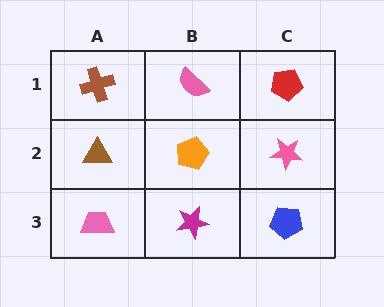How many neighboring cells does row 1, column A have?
2.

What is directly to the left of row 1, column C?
A pink semicircle.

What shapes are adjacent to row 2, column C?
A red pentagon (row 1, column C), a blue pentagon (row 3, column C), an orange pentagon (row 2, column B).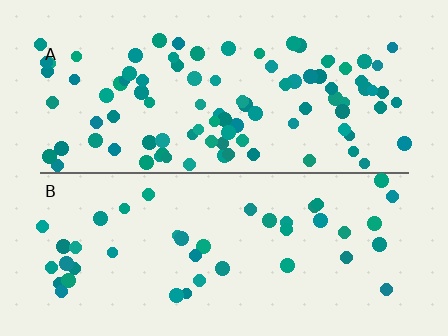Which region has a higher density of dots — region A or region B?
A (the top).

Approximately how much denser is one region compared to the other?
Approximately 2.2× — region A over region B.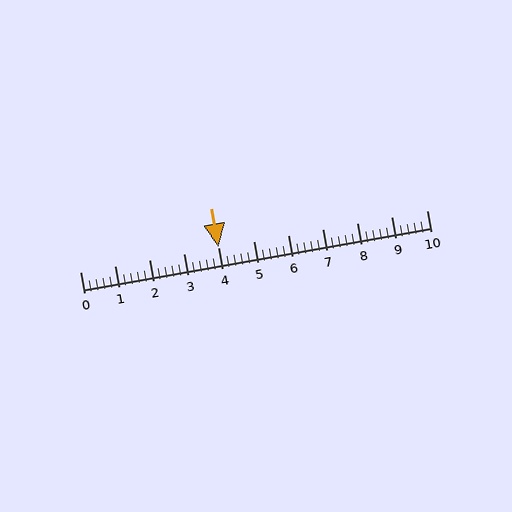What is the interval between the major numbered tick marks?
The major tick marks are spaced 1 units apart.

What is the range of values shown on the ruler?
The ruler shows values from 0 to 10.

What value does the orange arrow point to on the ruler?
The orange arrow points to approximately 4.0.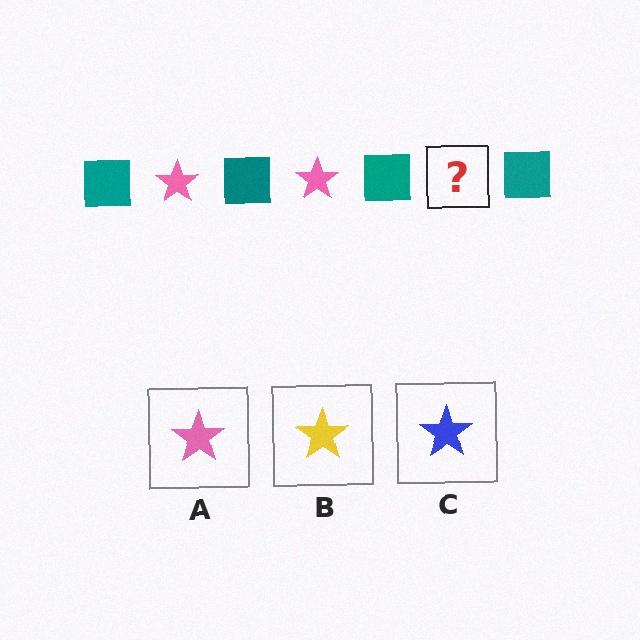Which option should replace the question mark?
Option A.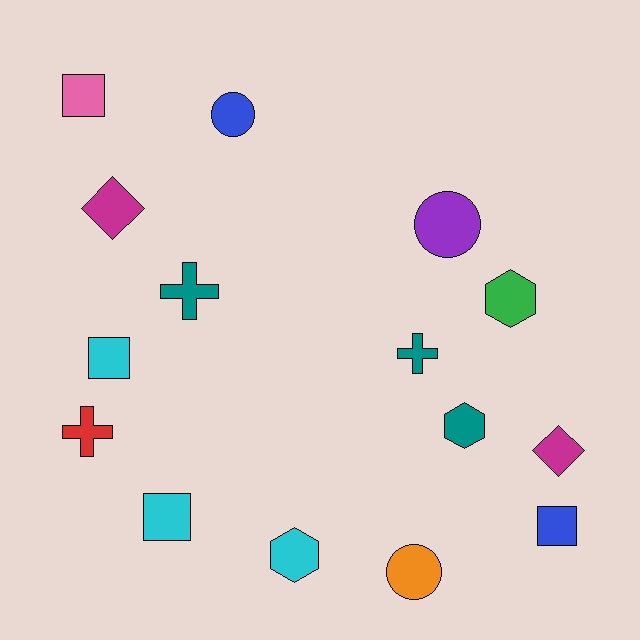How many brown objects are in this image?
There are no brown objects.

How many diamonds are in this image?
There are 2 diamonds.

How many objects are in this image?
There are 15 objects.